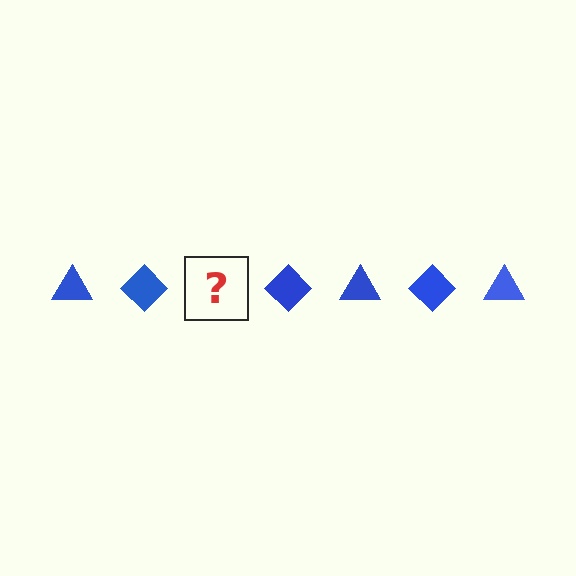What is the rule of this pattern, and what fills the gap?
The rule is that the pattern cycles through triangle, diamond shapes in blue. The gap should be filled with a blue triangle.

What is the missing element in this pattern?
The missing element is a blue triangle.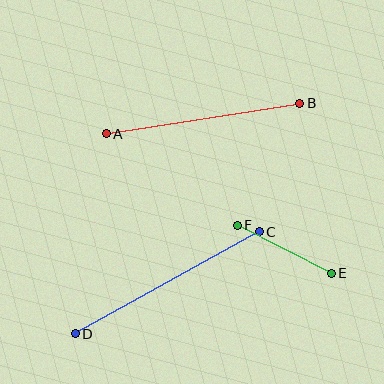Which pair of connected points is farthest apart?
Points C and D are farthest apart.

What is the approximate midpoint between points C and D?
The midpoint is at approximately (167, 283) pixels.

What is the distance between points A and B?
The distance is approximately 196 pixels.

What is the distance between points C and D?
The distance is approximately 210 pixels.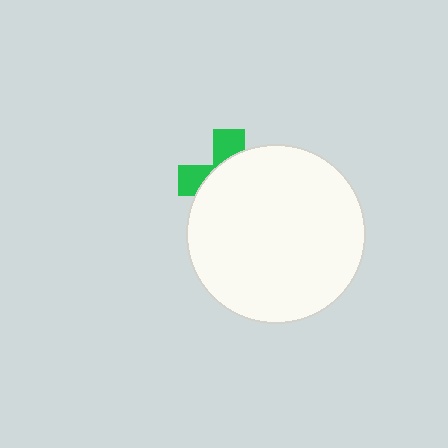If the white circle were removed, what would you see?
You would see the complete green cross.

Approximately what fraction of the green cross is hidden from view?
Roughly 69% of the green cross is hidden behind the white circle.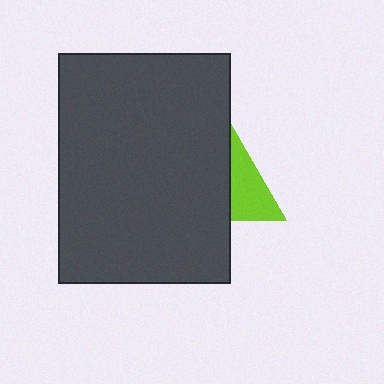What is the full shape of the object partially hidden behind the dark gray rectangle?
The partially hidden object is a lime triangle.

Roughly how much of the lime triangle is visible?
About half of it is visible (roughly 48%).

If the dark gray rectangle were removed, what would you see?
You would see the complete lime triangle.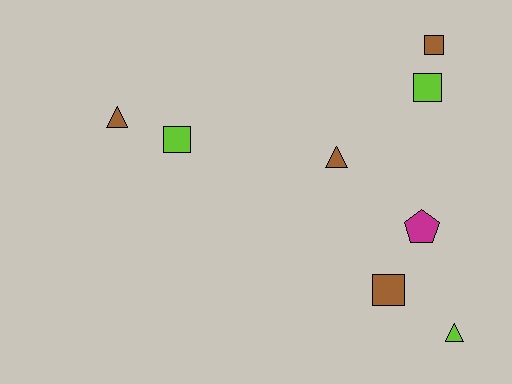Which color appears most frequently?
Brown, with 4 objects.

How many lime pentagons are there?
There are no lime pentagons.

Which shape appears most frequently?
Square, with 4 objects.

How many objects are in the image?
There are 8 objects.